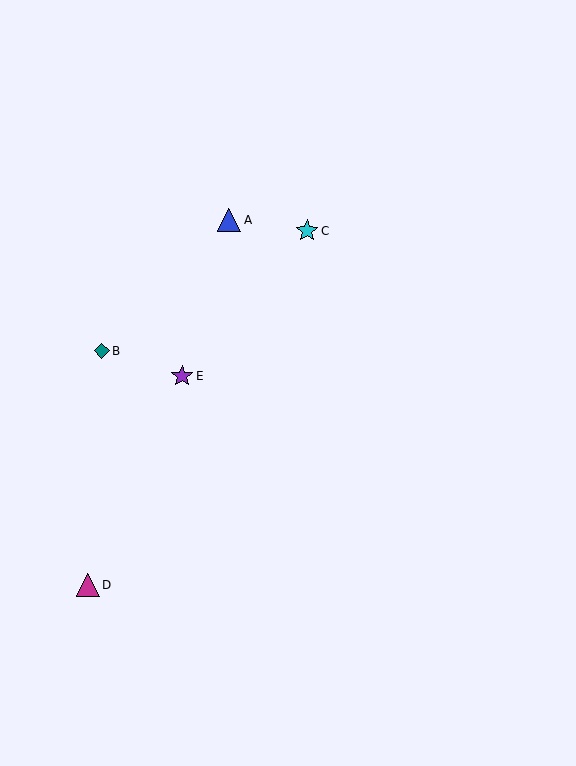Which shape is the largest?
The blue triangle (labeled A) is the largest.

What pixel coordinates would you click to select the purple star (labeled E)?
Click at (182, 376) to select the purple star E.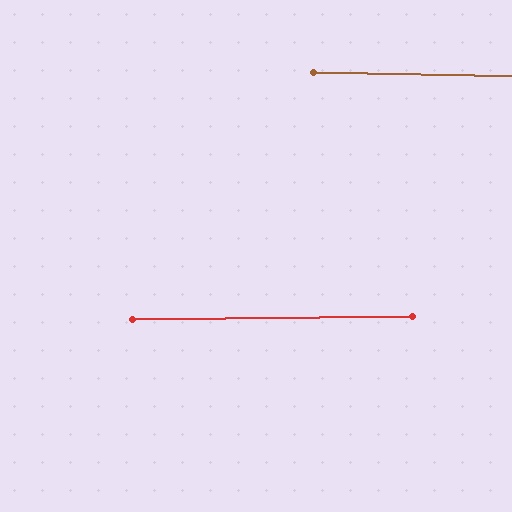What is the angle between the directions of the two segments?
Approximately 2 degrees.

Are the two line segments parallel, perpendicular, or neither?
Parallel — their directions differ by only 1.6°.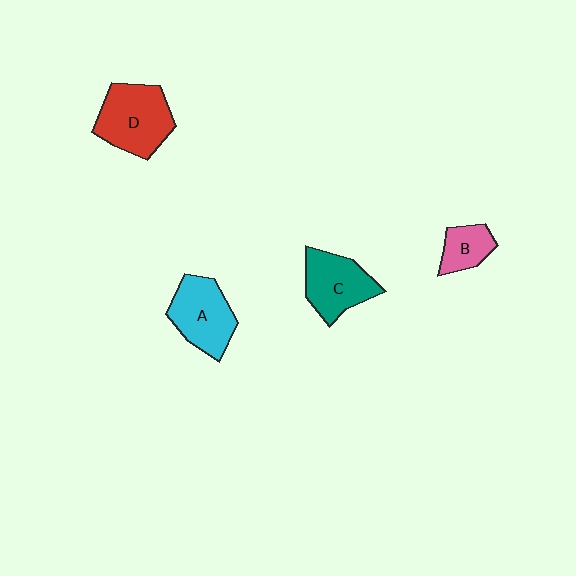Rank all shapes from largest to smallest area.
From largest to smallest: D (red), A (cyan), C (teal), B (pink).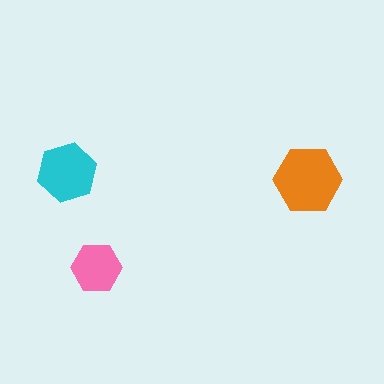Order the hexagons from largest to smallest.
the orange one, the cyan one, the pink one.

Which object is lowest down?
The pink hexagon is bottommost.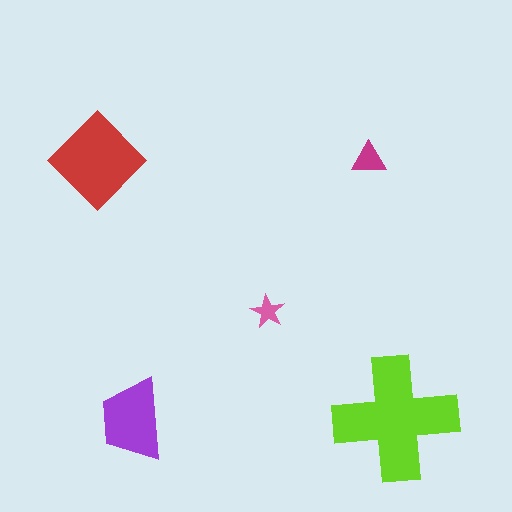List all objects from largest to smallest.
The lime cross, the red diamond, the purple trapezoid, the magenta triangle, the pink star.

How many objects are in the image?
There are 5 objects in the image.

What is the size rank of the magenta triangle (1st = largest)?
4th.